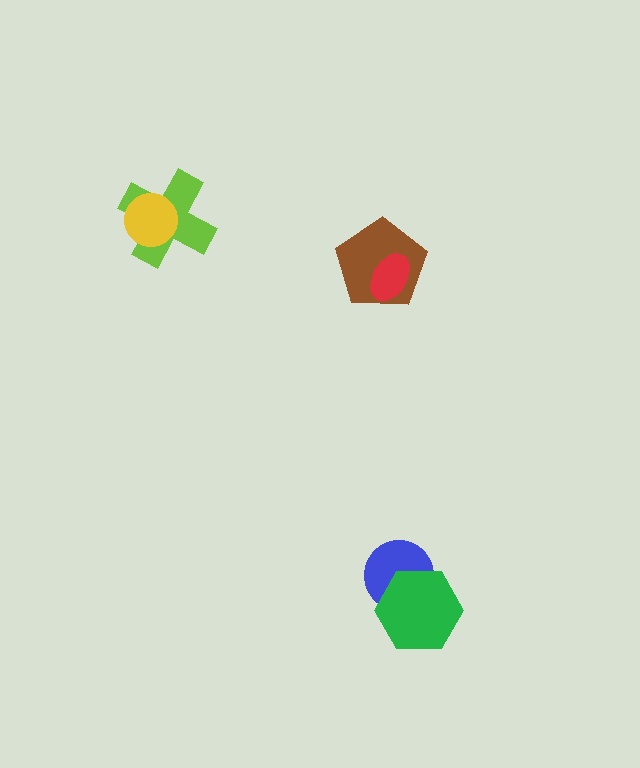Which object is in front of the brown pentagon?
The red ellipse is in front of the brown pentagon.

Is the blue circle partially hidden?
Yes, it is partially covered by another shape.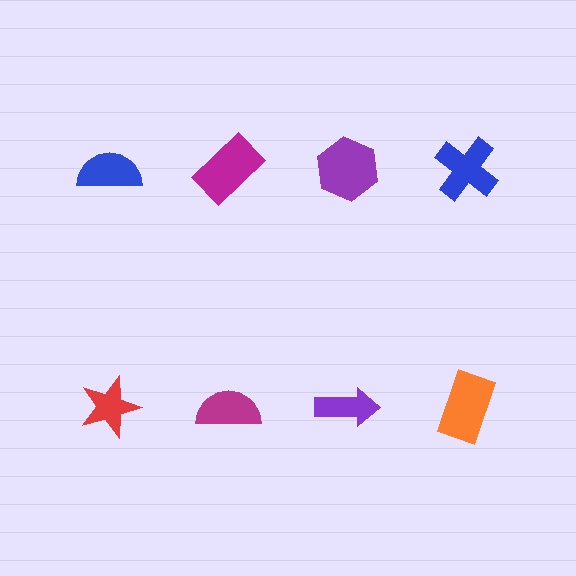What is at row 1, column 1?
A blue semicircle.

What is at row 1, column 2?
A magenta rectangle.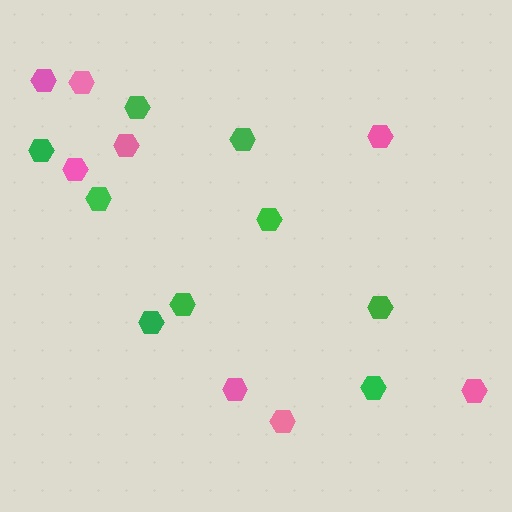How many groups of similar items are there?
There are 2 groups: one group of green hexagons (9) and one group of pink hexagons (8).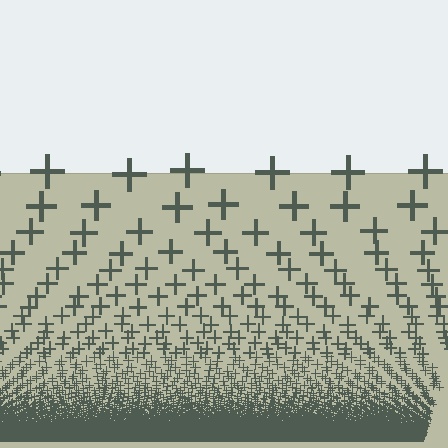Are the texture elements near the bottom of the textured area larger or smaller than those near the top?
Smaller. The gradient is inverted — elements near the bottom are smaller and denser.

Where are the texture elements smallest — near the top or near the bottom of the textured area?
Near the bottom.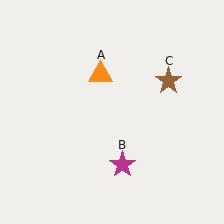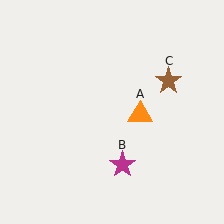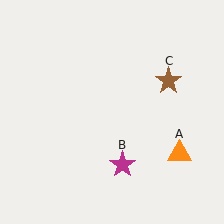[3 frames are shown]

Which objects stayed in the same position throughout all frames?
Magenta star (object B) and brown star (object C) remained stationary.